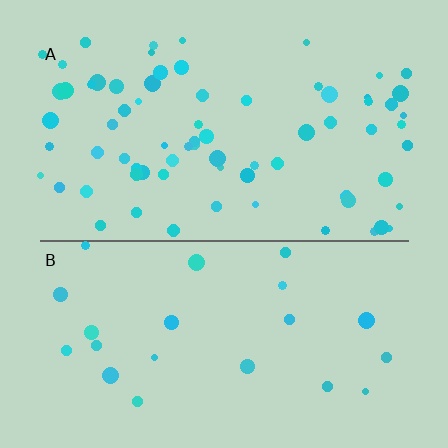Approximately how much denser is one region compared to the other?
Approximately 3.2× — region A over region B.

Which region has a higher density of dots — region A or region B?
A (the top).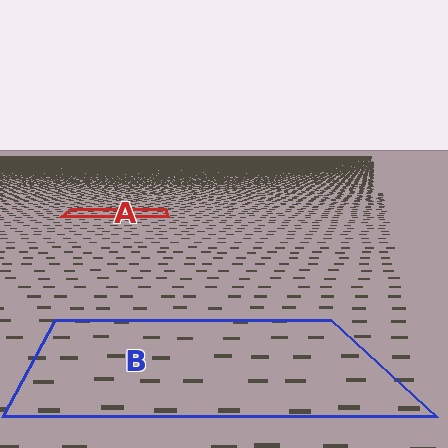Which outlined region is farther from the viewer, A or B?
Region A is farther from the viewer — the texture elements inside it appear smaller and more densely packed.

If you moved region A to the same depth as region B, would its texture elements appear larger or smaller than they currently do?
They would appear larger. At a closer depth, the same texture elements are projected at a bigger on-screen size.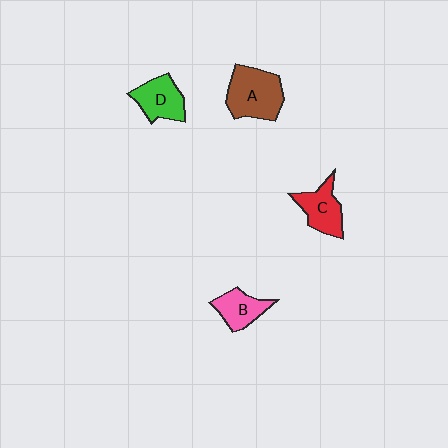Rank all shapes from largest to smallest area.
From largest to smallest: A (brown), C (red), D (green), B (pink).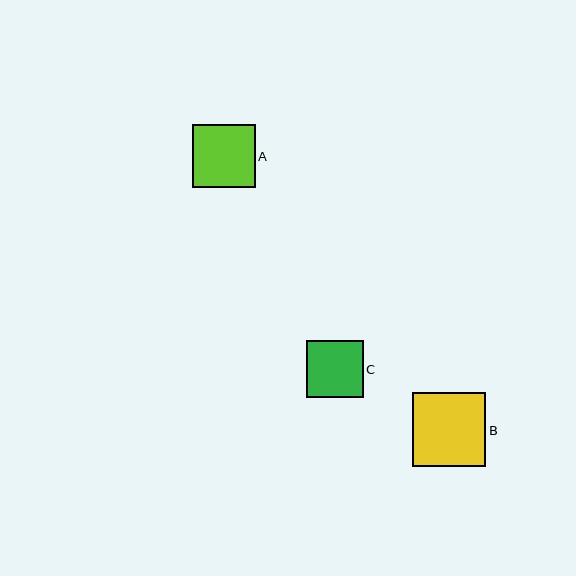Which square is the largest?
Square B is the largest with a size of approximately 74 pixels.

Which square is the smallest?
Square C is the smallest with a size of approximately 57 pixels.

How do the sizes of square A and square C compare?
Square A and square C are approximately the same size.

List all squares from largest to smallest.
From largest to smallest: B, A, C.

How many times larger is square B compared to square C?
Square B is approximately 1.3 times the size of square C.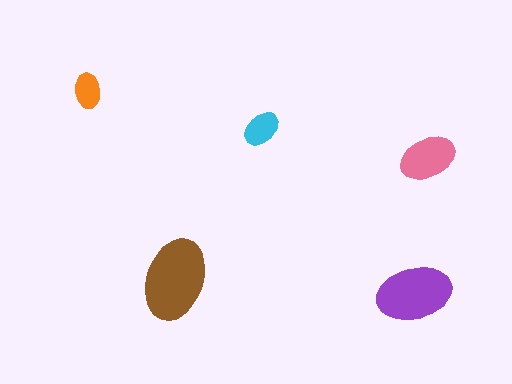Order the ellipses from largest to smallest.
the brown one, the purple one, the pink one, the cyan one, the orange one.